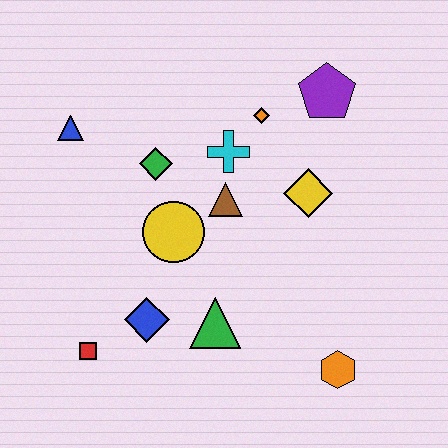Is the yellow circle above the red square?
Yes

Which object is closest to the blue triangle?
The green diamond is closest to the blue triangle.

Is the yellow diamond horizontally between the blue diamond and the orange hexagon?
Yes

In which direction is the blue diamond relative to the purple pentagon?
The blue diamond is below the purple pentagon.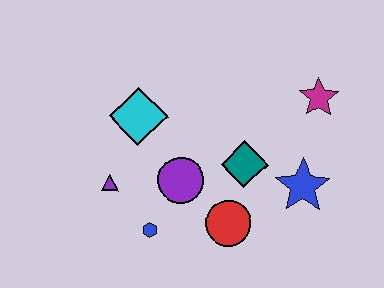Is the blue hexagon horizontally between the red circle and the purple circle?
No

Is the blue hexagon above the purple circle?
No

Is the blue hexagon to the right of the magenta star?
No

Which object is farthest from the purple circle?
The magenta star is farthest from the purple circle.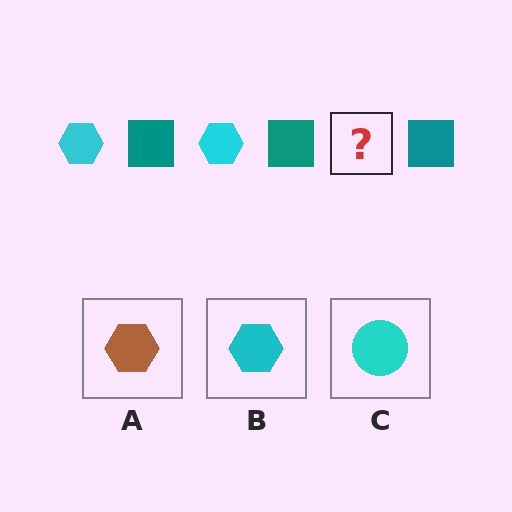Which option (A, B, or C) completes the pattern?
B.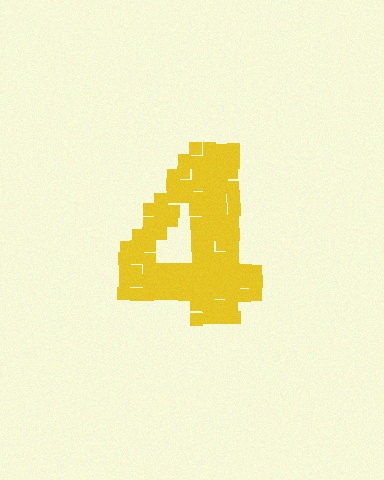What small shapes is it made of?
It is made of small squares.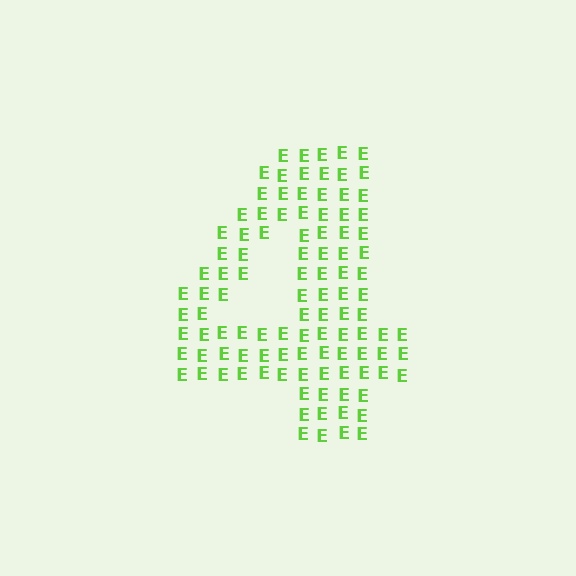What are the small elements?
The small elements are letter E's.